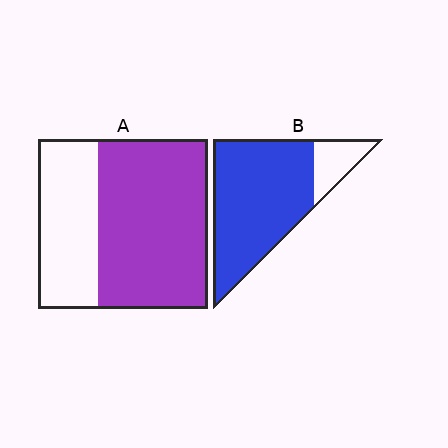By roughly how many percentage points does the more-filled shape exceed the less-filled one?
By roughly 20 percentage points (B over A).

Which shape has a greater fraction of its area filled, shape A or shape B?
Shape B.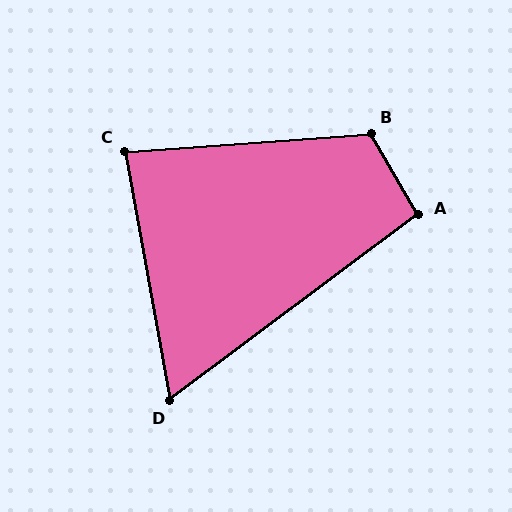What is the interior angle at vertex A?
Approximately 96 degrees (obtuse).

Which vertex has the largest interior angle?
B, at approximately 116 degrees.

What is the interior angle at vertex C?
Approximately 84 degrees (acute).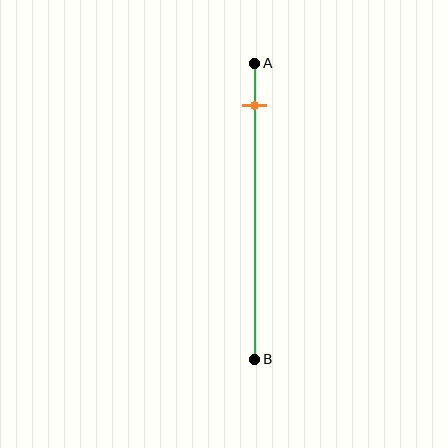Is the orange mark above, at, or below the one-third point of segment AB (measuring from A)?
The orange mark is above the one-third point of segment AB.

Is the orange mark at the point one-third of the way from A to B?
No, the mark is at about 15% from A, not at the 33% one-third point.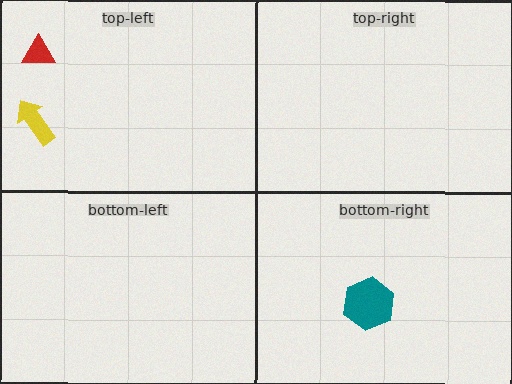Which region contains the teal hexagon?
The bottom-right region.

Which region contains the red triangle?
The top-left region.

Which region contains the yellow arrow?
The top-left region.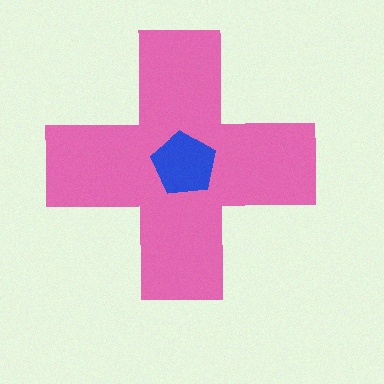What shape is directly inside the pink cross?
The blue pentagon.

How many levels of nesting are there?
2.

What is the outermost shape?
The pink cross.